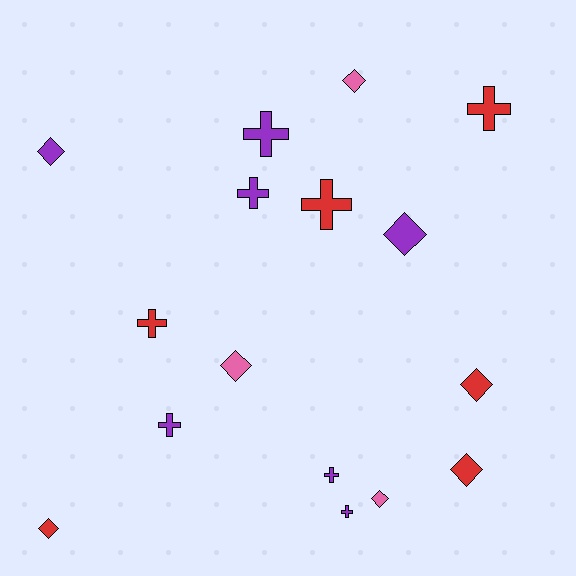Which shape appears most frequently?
Cross, with 8 objects.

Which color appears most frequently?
Purple, with 7 objects.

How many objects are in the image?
There are 16 objects.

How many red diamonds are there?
There are 3 red diamonds.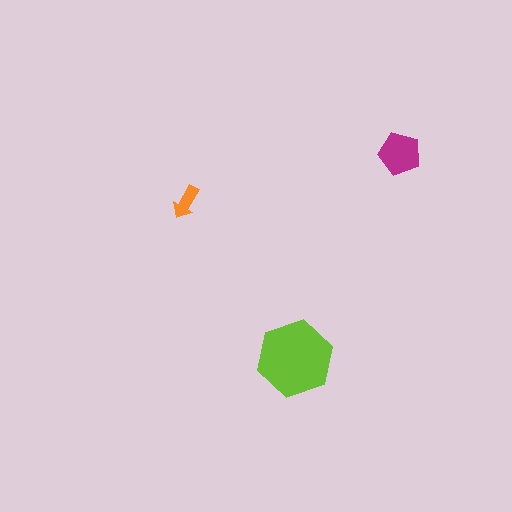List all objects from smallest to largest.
The orange arrow, the magenta pentagon, the lime hexagon.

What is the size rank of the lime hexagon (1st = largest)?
1st.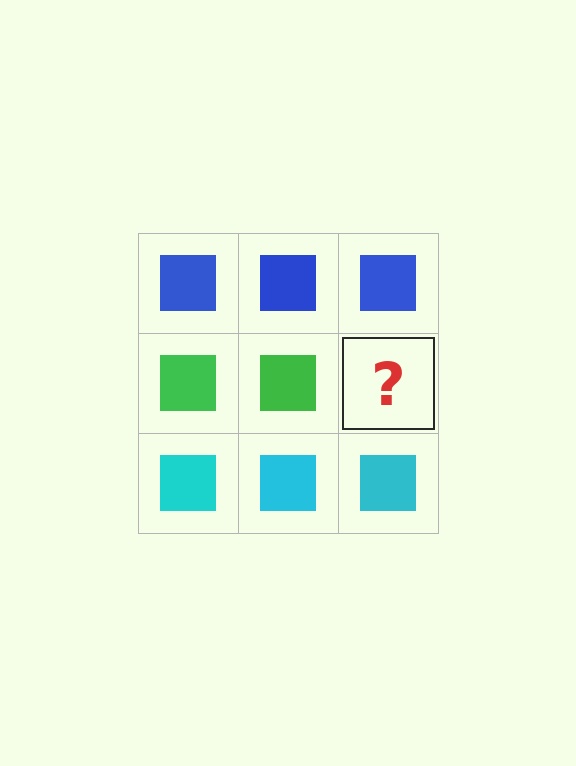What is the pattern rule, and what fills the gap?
The rule is that each row has a consistent color. The gap should be filled with a green square.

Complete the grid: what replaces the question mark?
The question mark should be replaced with a green square.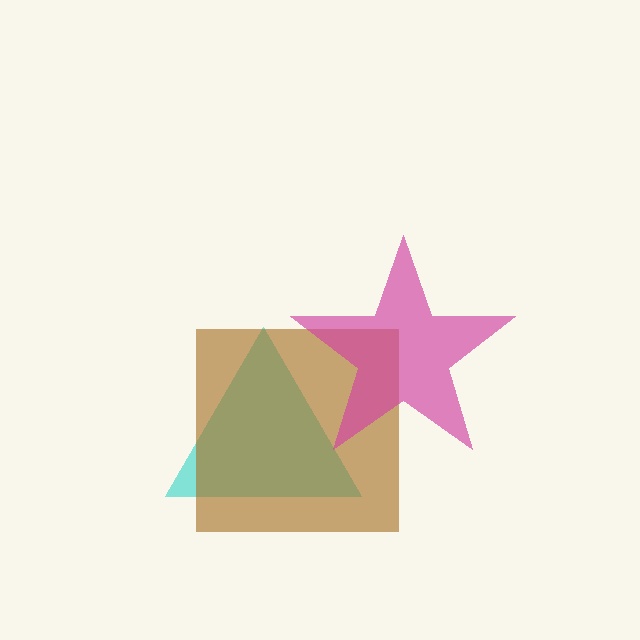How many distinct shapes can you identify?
There are 3 distinct shapes: a cyan triangle, a brown square, a magenta star.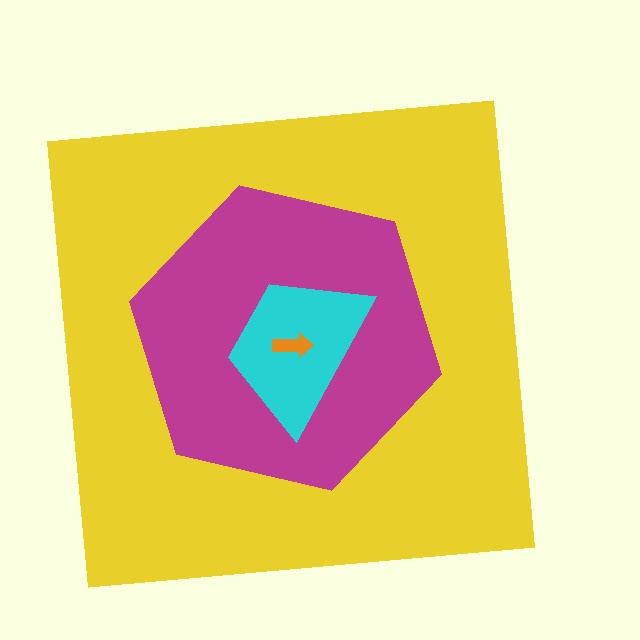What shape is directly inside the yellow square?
The magenta hexagon.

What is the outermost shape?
The yellow square.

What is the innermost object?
The orange arrow.